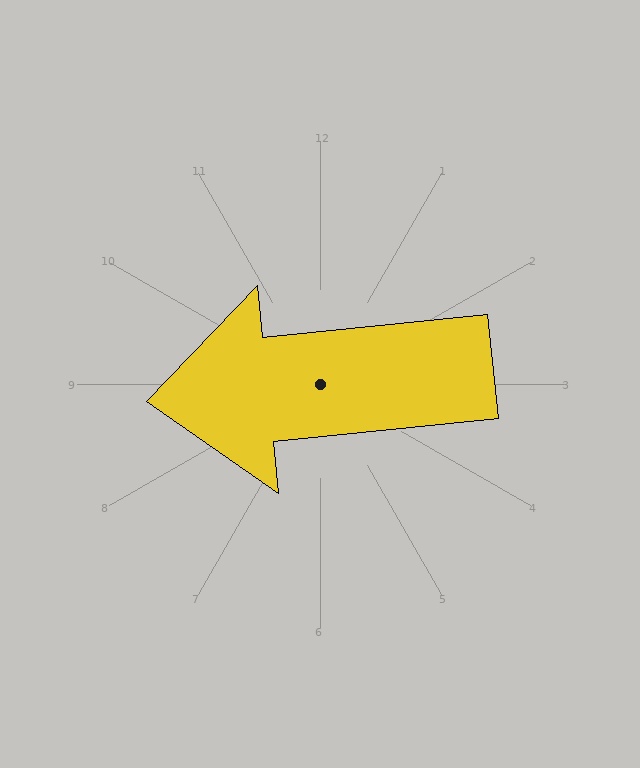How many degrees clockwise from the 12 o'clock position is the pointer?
Approximately 264 degrees.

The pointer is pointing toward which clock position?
Roughly 9 o'clock.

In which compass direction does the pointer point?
West.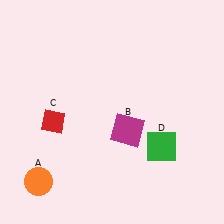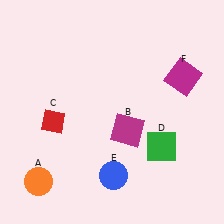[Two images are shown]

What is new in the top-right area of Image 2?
A magenta square (F) was added in the top-right area of Image 2.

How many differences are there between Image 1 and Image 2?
There are 2 differences between the two images.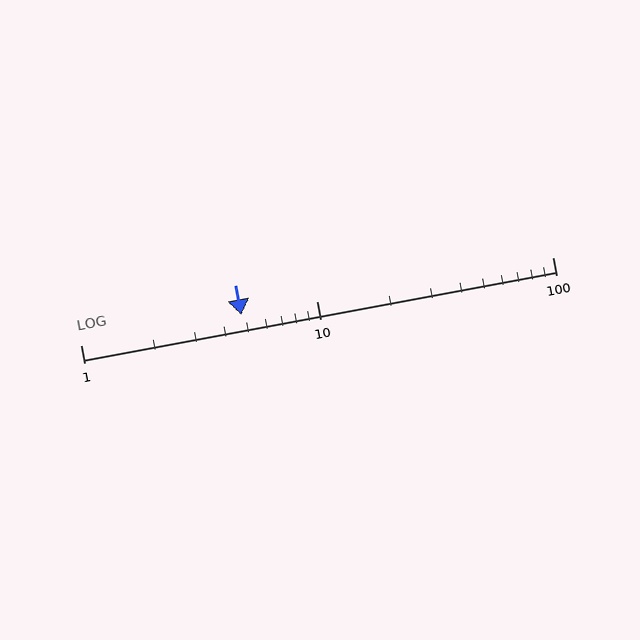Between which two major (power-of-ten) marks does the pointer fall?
The pointer is between 1 and 10.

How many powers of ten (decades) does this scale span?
The scale spans 2 decades, from 1 to 100.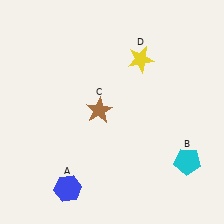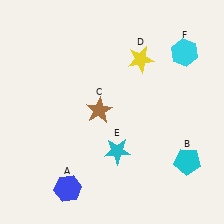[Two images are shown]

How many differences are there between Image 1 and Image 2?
There are 2 differences between the two images.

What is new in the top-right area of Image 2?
A cyan hexagon (F) was added in the top-right area of Image 2.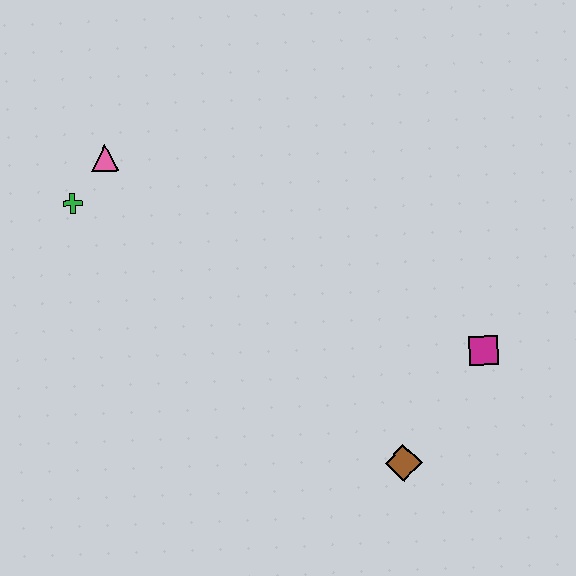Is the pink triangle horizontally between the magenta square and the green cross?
Yes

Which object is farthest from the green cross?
The magenta square is farthest from the green cross.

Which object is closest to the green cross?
The pink triangle is closest to the green cross.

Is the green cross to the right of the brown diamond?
No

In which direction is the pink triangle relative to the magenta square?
The pink triangle is to the left of the magenta square.